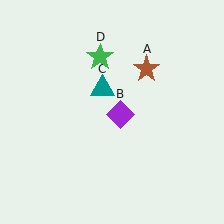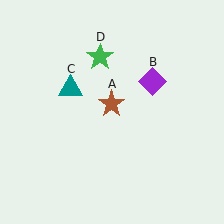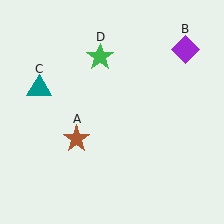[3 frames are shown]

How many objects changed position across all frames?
3 objects changed position: brown star (object A), purple diamond (object B), teal triangle (object C).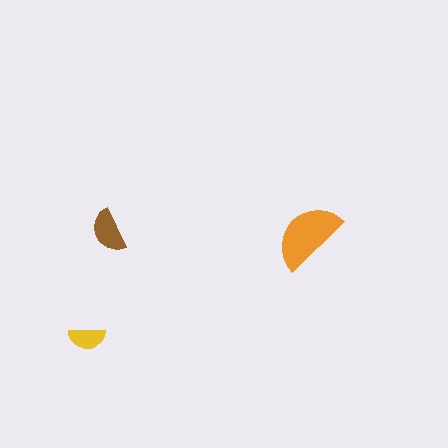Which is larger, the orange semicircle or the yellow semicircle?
The orange one.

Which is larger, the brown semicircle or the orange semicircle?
The orange one.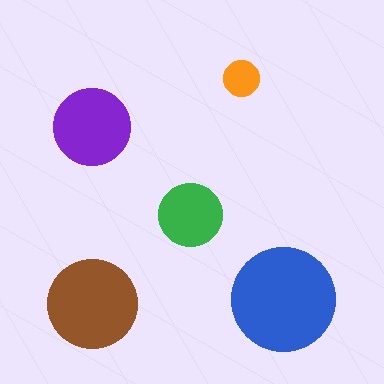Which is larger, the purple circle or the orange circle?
The purple one.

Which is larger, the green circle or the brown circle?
The brown one.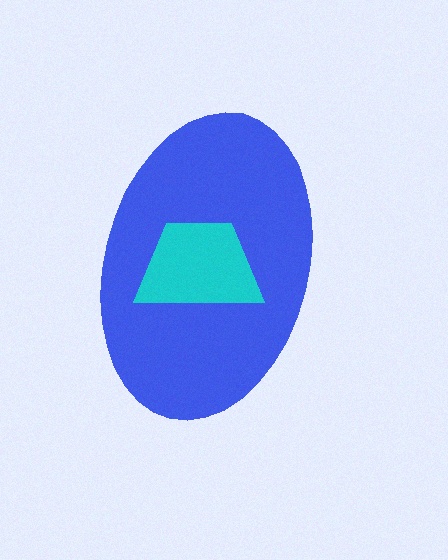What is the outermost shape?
The blue ellipse.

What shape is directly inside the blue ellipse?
The cyan trapezoid.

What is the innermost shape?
The cyan trapezoid.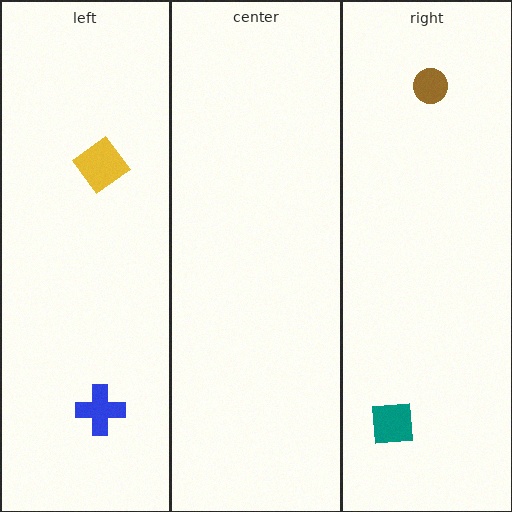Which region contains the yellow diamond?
The left region.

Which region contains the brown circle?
The right region.